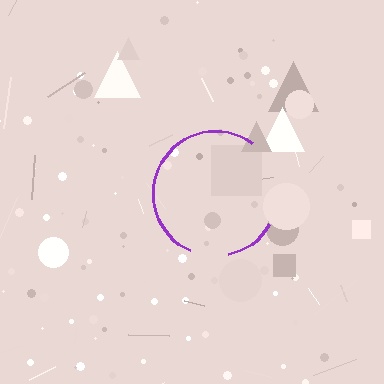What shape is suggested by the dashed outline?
The dashed outline suggests a circle.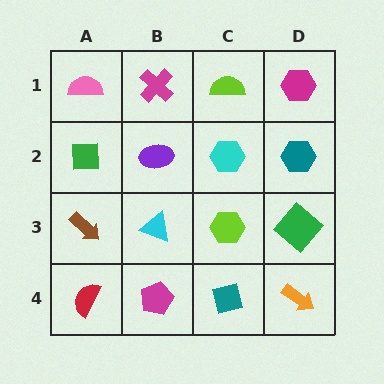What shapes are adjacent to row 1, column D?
A teal hexagon (row 2, column D), a lime semicircle (row 1, column C).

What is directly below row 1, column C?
A cyan hexagon.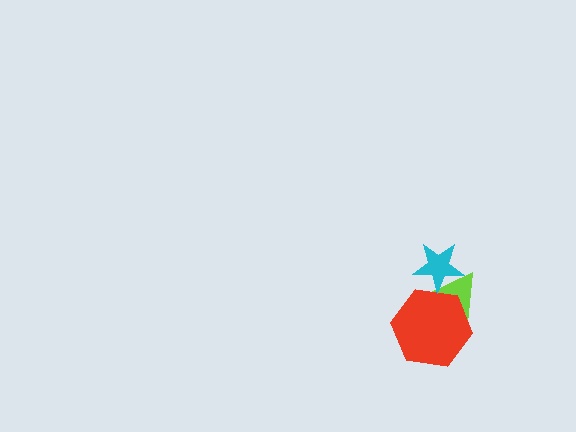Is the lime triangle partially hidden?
Yes, it is partially covered by another shape.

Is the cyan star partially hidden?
No, no other shape covers it.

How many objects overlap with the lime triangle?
2 objects overlap with the lime triangle.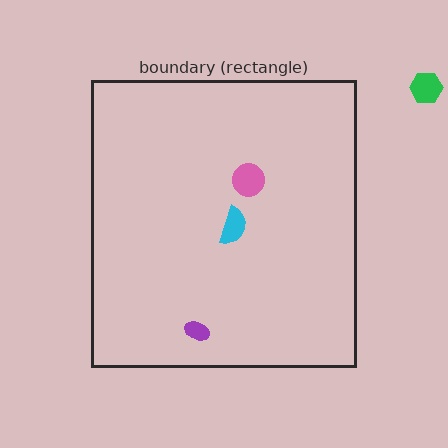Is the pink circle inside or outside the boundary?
Inside.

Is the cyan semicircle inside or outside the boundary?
Inside.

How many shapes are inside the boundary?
3 inside, 1 outside.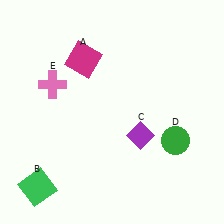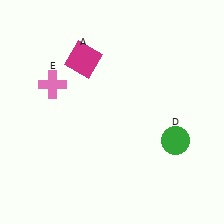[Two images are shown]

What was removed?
The purple diamond (C), the green square (B) were removed in Image 2.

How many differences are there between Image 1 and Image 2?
There are 2 differences between the two images.